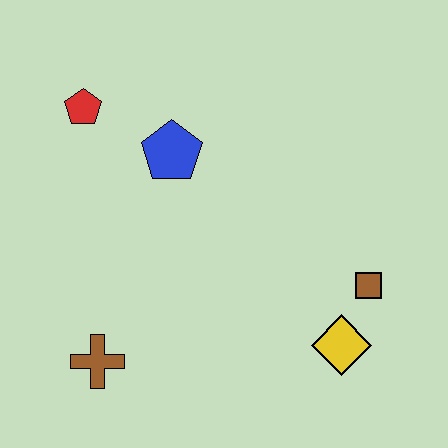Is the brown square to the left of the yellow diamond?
No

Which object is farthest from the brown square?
The red pentagon is farthest from the brown square.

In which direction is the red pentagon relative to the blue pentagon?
The red pentagon is to the left of the blue pentagon.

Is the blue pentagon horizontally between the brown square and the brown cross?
Yes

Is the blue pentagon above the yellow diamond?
Yes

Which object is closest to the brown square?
The yellow diamond is closest to the brown square.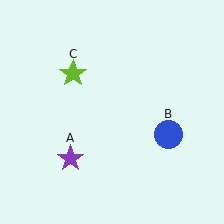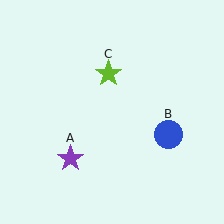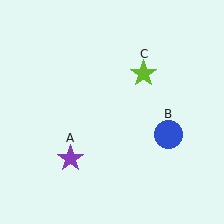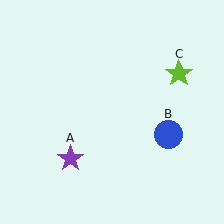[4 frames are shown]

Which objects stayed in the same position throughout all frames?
Purple star (object A) and blue circle (object B) remained stationary.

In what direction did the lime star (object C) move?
The lime star (object C) moved right.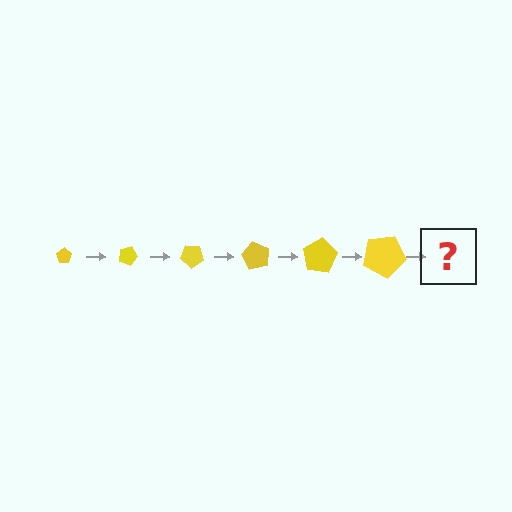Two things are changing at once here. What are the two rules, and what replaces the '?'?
The two rules are that the pentagon grows larger each step and it rotates 20 degrees each step. The '?' should be a pentagon, larger than the previous one and rotated 120 degrees from the start.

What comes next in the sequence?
The next element should be a pentagon, larger than the previous one and rotated 120 degrees from the start.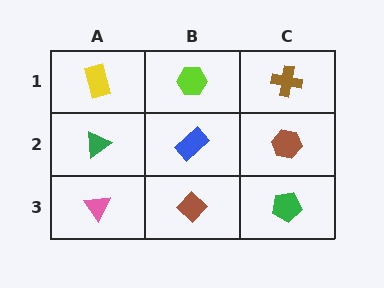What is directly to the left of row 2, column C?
A blue rectangle.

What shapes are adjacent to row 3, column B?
A blue rectangle (row 2, column B), a pink triangle (row 3, column A), a green pentagon (row 3, column C).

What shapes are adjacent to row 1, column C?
A brown hexagon (row 2, column C), a lime hexagon (row 1, column B).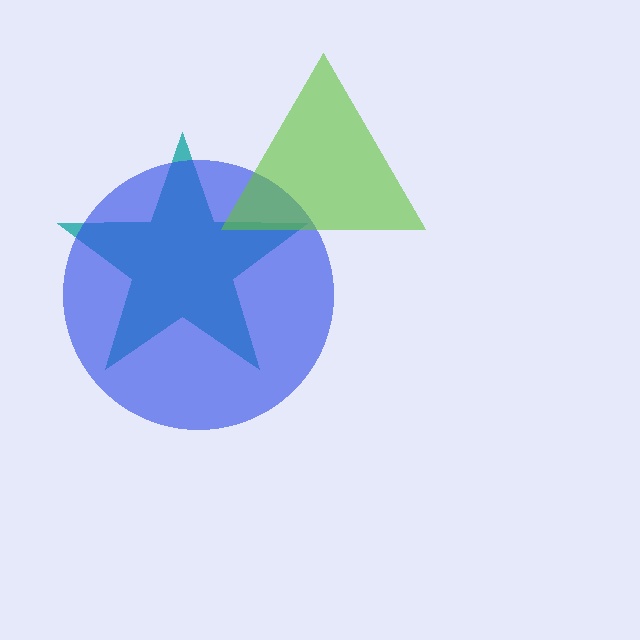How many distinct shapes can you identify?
There are 3 distinct shapes: a teal star, a blue circle, a lime triangle.